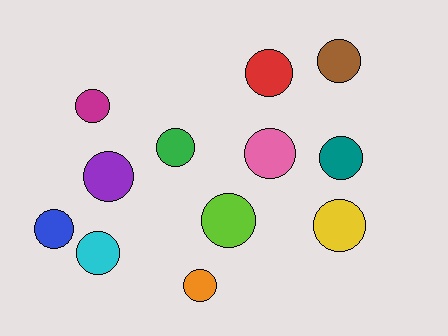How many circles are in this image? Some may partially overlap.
There are 12 circles.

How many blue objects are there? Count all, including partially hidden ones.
There is 1 blue object.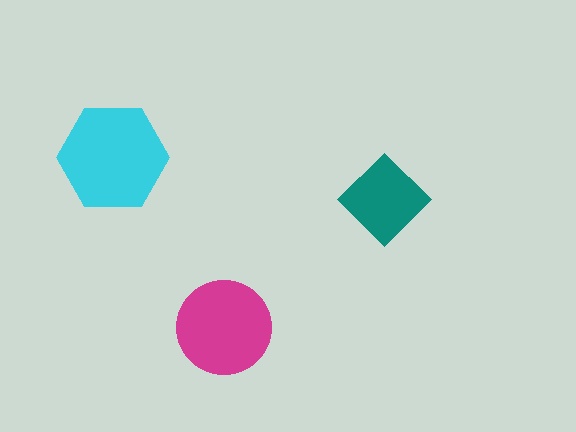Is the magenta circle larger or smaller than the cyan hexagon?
Smaller.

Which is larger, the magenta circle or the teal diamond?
The magenta circle.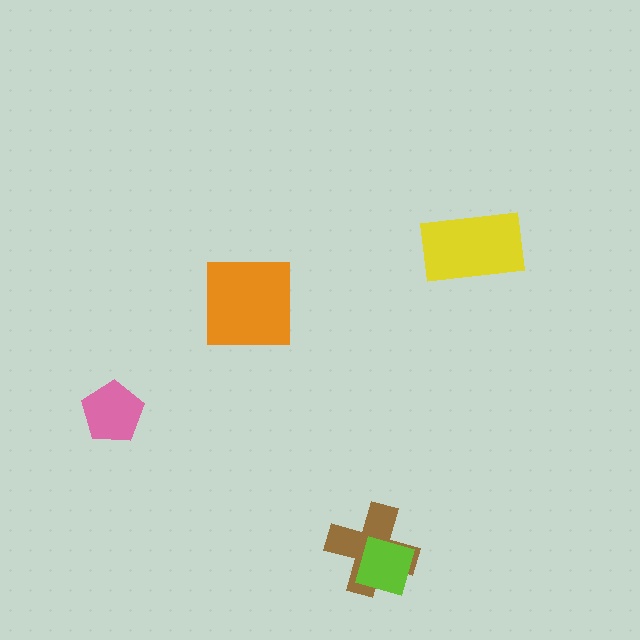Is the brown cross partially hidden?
Yes, it is partially covered by another shape.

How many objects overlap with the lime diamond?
1 object overlaps with the lime diamond.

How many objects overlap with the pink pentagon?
0 objects overlap with the pink pentagon.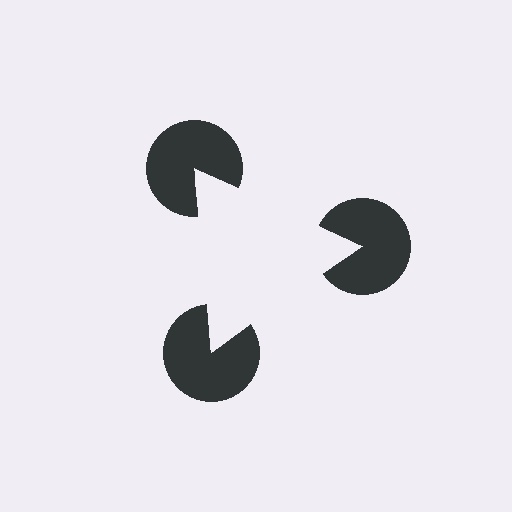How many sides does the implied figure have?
3 sides.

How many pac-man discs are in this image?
There are 3 — one at each vertex of the illusory triangle.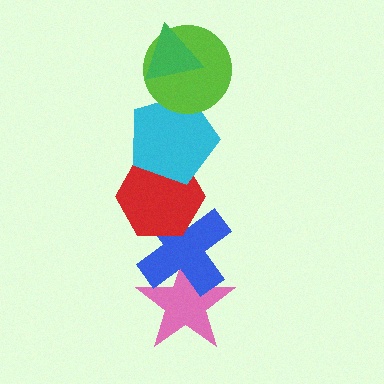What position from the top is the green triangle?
The green triangle is 1st from the top.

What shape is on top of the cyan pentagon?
The lime circle is on top of the cyan pentagon.